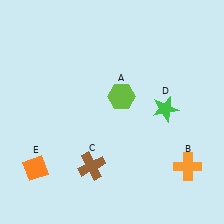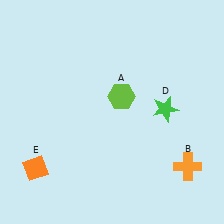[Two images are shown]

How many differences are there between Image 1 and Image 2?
There is 1 difference between the two images.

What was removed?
The brown cross (C) was removed in Image 2.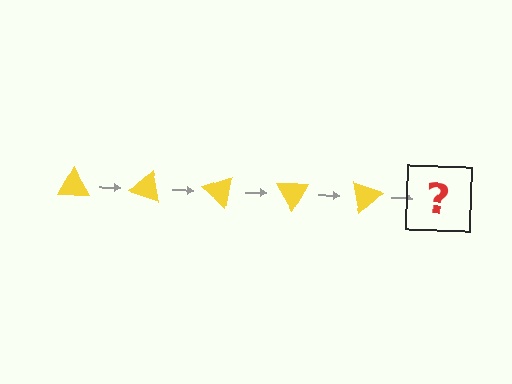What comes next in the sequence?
The next element should be a yellow triangle rotated 100 degrees.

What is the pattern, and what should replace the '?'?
The pattern is that the triangle rotates 20 degrees each step. The '?' should be a yellow triangle rotated 100 degrees.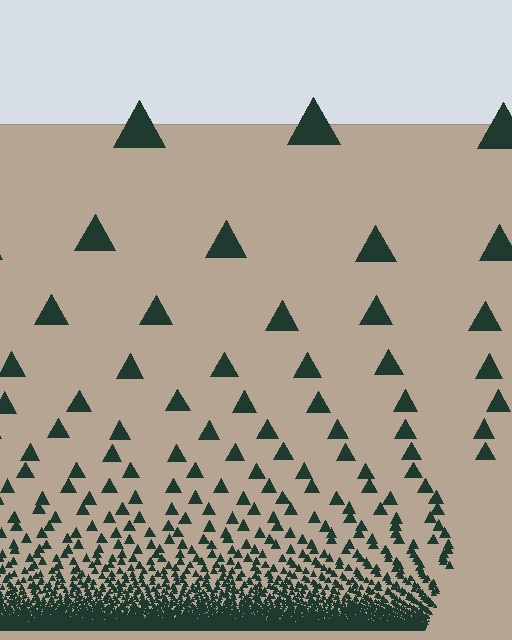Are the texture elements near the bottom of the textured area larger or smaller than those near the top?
Smaller. The gradient is inverted — elements near the bottom are smaller and denser.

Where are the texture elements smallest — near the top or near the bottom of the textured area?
Near the bottom.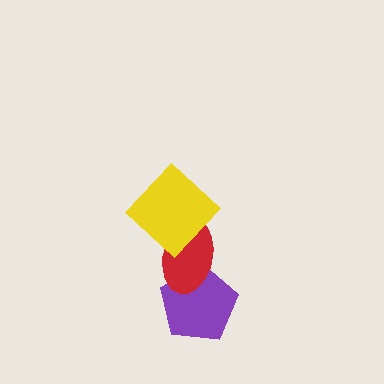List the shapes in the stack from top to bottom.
From top to bottom: the yellow diamond, the red ellipse, the purple pentagon.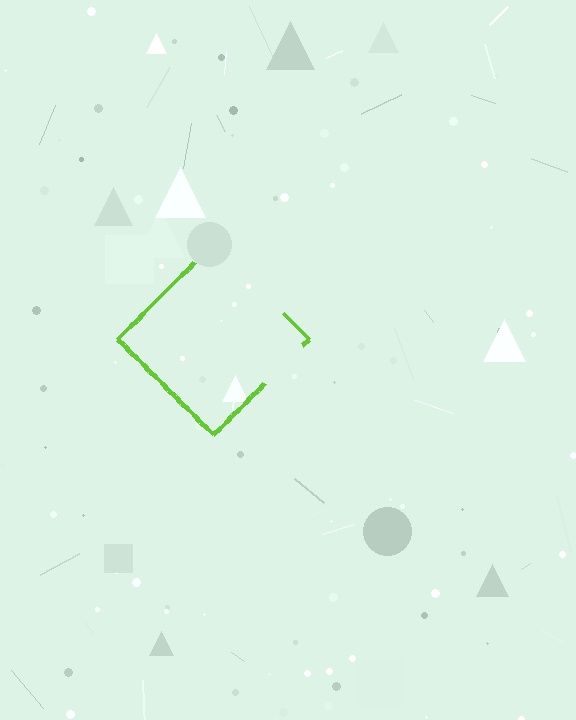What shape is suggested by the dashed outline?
The dashed outline suggests a diamond.